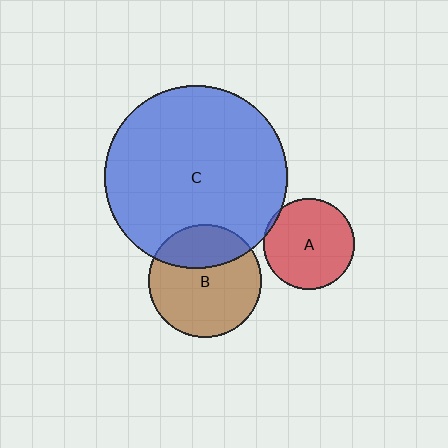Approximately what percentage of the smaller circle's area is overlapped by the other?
Approximately 5%.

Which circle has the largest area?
Circle C (blue).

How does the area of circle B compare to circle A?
Approximately 1.5 times.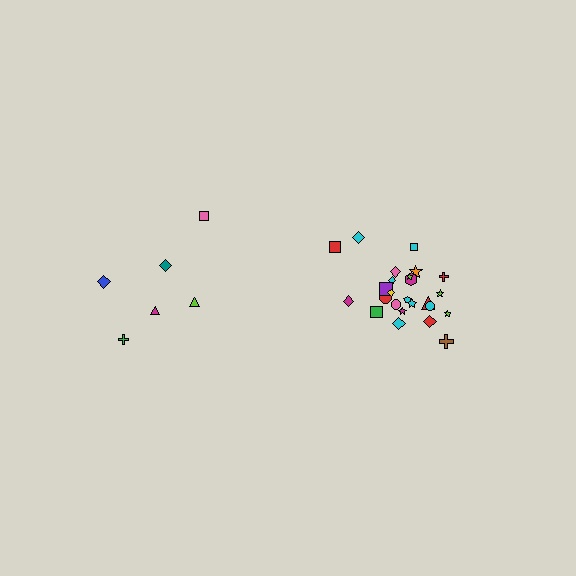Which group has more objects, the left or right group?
The right group.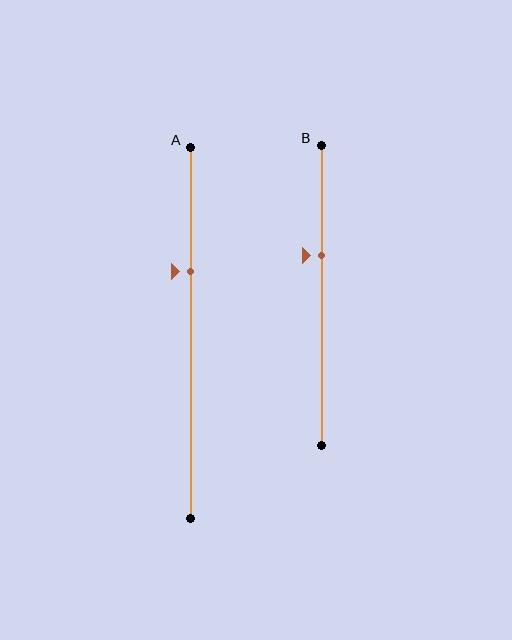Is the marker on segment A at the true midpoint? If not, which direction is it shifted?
No, the marker on segment A is shifted upward by about 17% of the segment length.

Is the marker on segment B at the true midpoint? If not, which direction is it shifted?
No, the marker on segment B is shifted upward by about 13% of the segment length.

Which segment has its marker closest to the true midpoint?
Segment B has its marker closest to the true midpoint.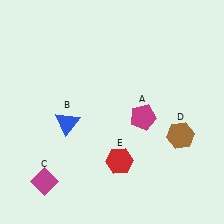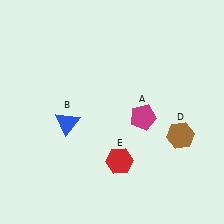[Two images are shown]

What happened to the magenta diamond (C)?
The magenta diamond (C) was removed in Image 2. It was in the bottom-left area of Image 1.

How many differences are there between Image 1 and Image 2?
There is 1 difference between the two images.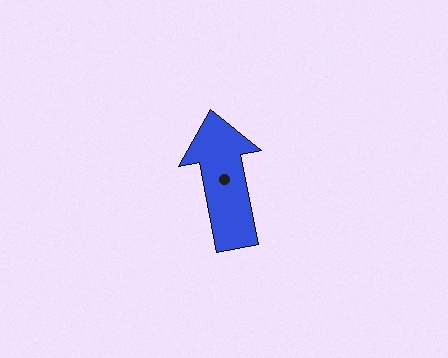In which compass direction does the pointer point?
North.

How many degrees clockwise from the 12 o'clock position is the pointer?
Approximately 349 degrees.